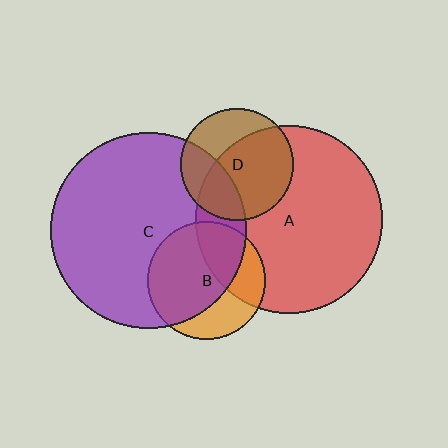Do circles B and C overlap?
Yes.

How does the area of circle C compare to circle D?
Approximately 3.1 times.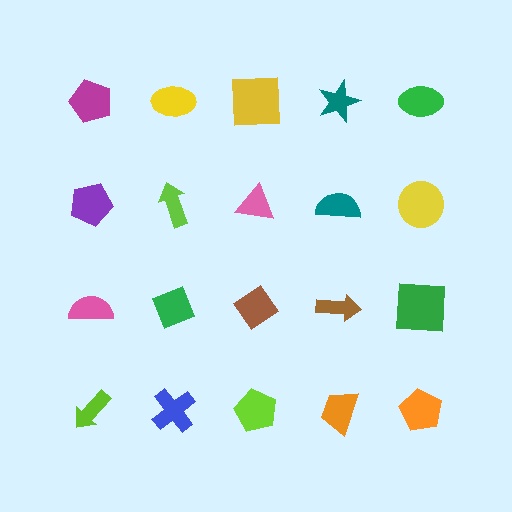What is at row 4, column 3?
A lime pentagon.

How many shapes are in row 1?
5 shapes.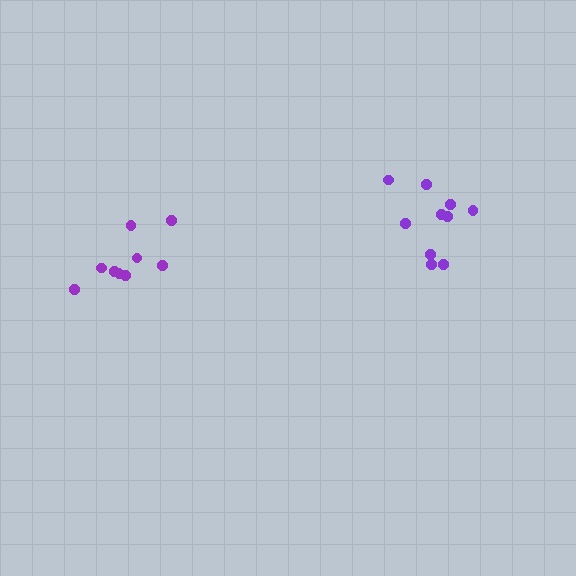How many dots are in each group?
Group 1: 10 dots, Group 2: 9 dots (19 total).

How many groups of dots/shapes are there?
There are 2 groups.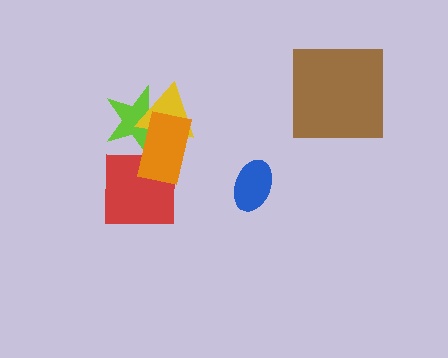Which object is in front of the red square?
The orange rectangle is in front of the red square.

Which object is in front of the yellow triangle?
The orange rectangle is in front of the yellow triangle.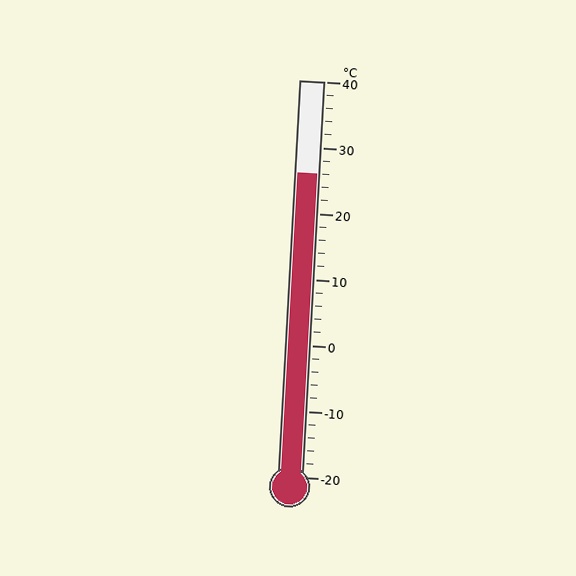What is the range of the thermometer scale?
The thermometer scale ranges from -20°C to 40°C.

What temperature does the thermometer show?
The thermometer shows approximately 26°C.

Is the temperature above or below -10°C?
The temperature is above -10°C.